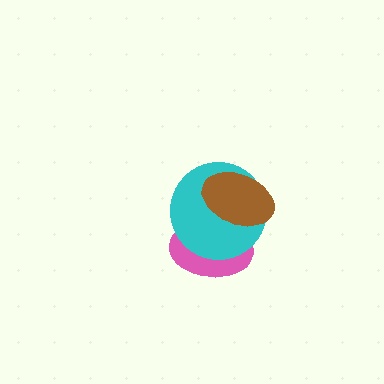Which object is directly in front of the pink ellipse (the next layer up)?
The cyan circle is directly in front of the pink ellipse.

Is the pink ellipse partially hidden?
Yes, it is partially covered by another shape.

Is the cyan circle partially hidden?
Yes, it is partially covered by another shape.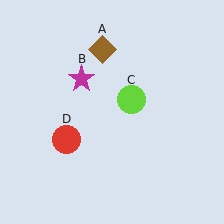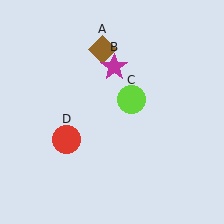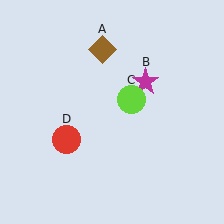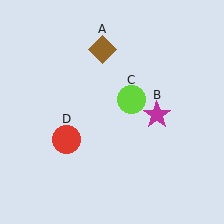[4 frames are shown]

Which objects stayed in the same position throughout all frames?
Brown diamond (object A) and lime circle (object C) and red circle (object D) remained stationary.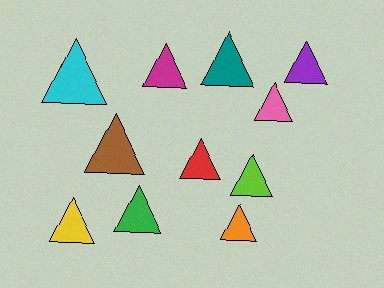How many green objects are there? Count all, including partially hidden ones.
There is 1 green object.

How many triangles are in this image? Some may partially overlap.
There are 11 triangles.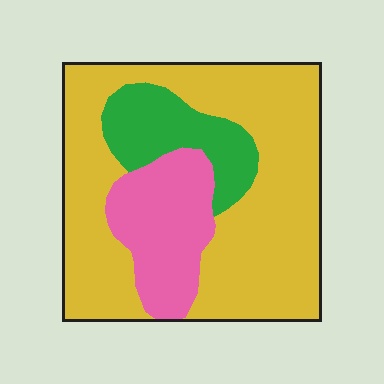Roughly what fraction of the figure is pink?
Pink takes up between a sixth and a third of the figure.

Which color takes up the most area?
Yellow, at roughly 65%.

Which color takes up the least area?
Green, at roughly 15%.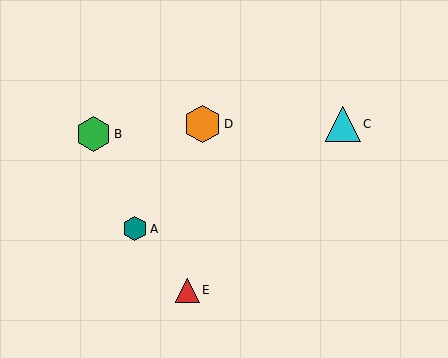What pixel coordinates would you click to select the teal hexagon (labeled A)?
Click at (135, 229) to select the teal hexagon A.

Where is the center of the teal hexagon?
The center of the teal hexagon is at (135, 229).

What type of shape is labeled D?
Shape D is an orange hexagon.